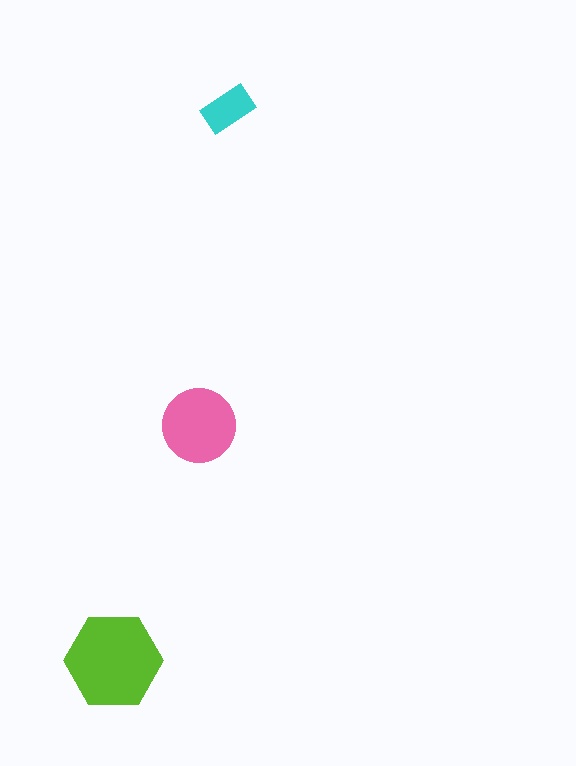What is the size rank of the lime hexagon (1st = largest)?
1st.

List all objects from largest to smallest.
The lime hexagon, the pink circle, the cyan rectangle.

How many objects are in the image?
There are 3 objects in the image.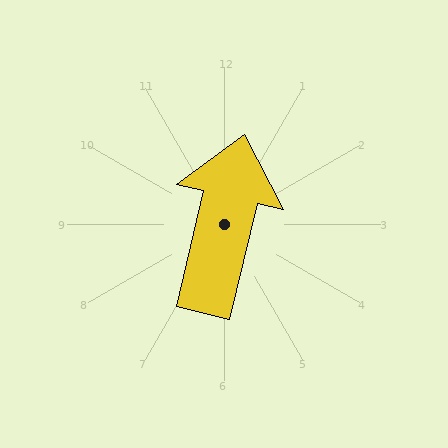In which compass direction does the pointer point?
North.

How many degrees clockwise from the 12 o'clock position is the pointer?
Approximately 13 degrees.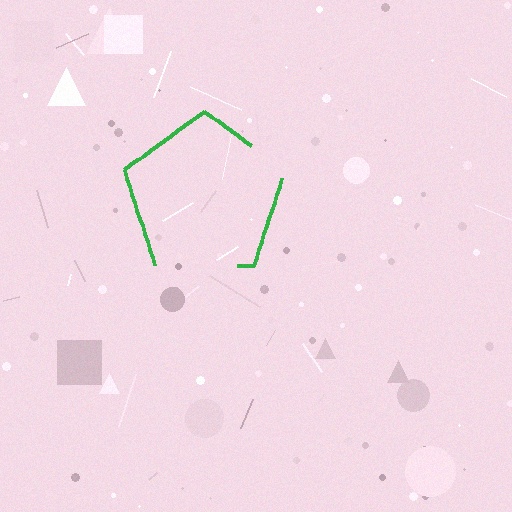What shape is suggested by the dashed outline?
The dashed outline suggests a pentagon.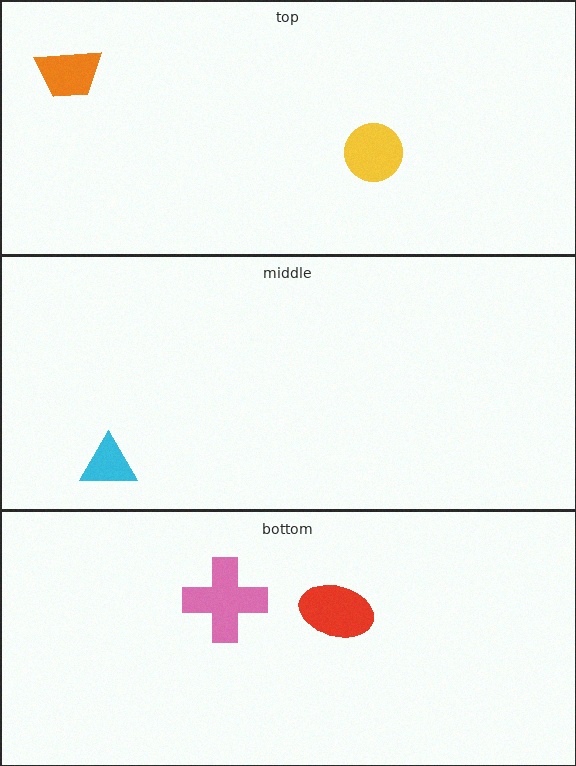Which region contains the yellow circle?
The top region.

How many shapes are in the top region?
2.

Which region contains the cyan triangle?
The middle region.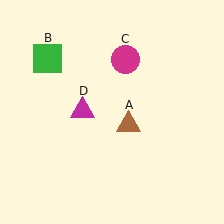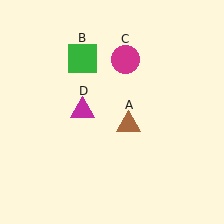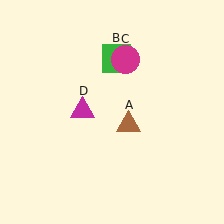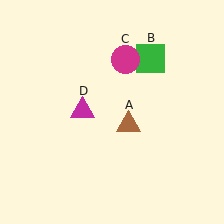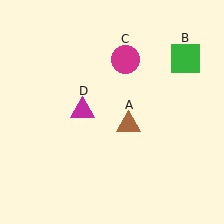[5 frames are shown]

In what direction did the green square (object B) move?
The green square (object B) moved right.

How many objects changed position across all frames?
1 object changed position: green square (object B).